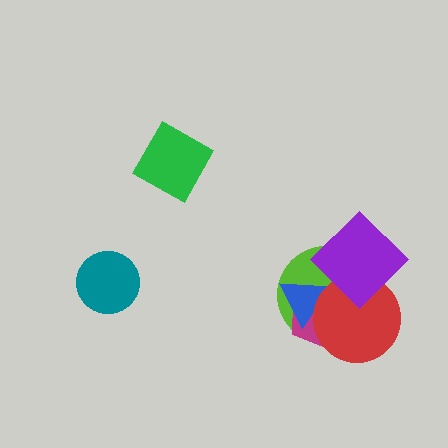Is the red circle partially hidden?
Yes, it is partially covered by another shape.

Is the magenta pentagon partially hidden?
Yes, it is partially covered by another shape.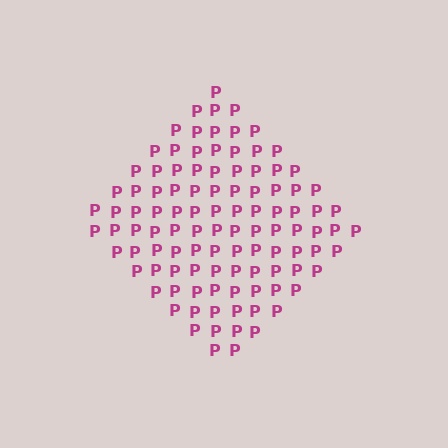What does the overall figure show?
The overall figure shows a diamond.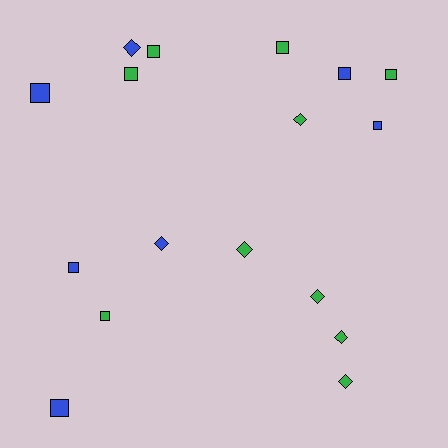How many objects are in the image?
There are 17 objects.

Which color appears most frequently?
Green, with 10 objects.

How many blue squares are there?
There are 5 blue squares.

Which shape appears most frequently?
Square, with 10 objects.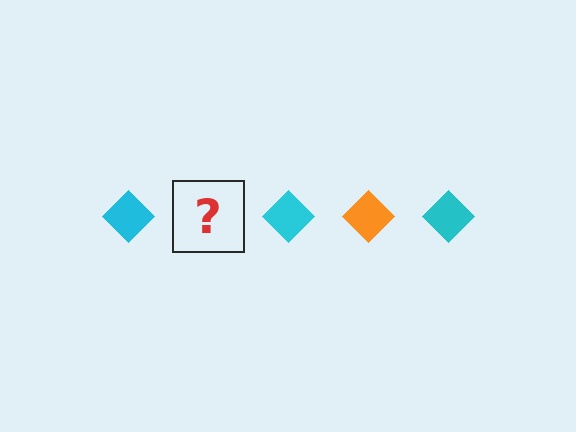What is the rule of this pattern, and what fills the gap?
The rule is that the pattern cycles through cyan, orange diamonds. The gap should be filled with an orange diamond.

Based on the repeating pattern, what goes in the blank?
The blank should be an orange diamond.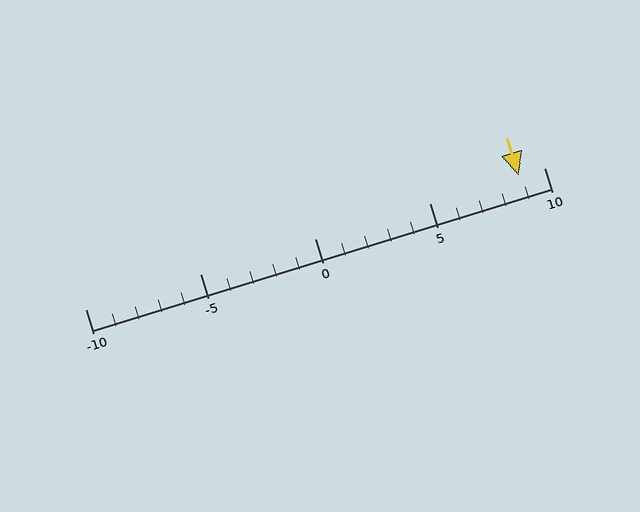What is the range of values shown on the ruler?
The ruler shows values from -10 to 10.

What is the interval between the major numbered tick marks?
The major tick marks are spaced 5 units apart.